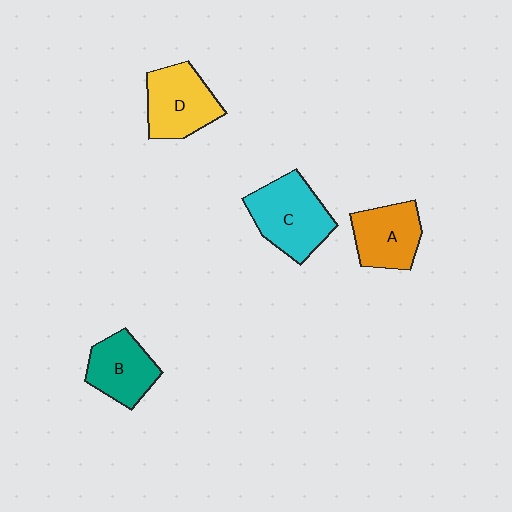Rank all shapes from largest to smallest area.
From largest to smallest: C (cyan), D (yellow), A (orange), B (teal).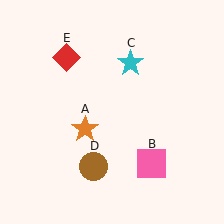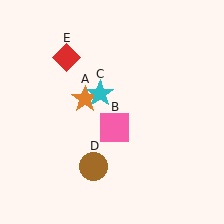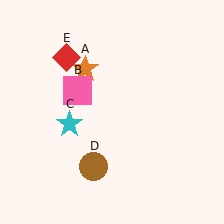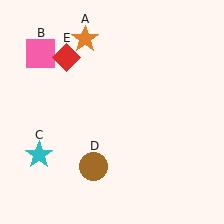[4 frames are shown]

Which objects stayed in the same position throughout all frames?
Brown circle (object D) and red diamond (object E) remained stationary.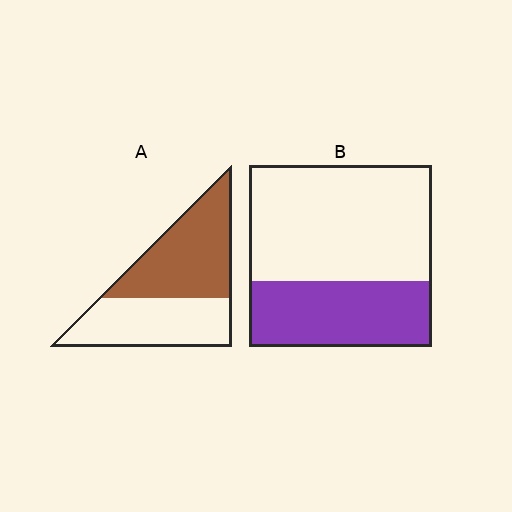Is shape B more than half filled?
No.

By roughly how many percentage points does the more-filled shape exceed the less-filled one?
By roughly 15 percentage points (A over B).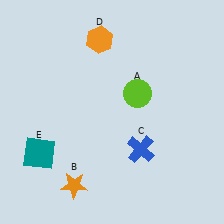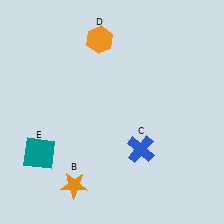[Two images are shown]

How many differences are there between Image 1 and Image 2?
There is 1 difference between the two images.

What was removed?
The lime circle (A) was removed in Image 2.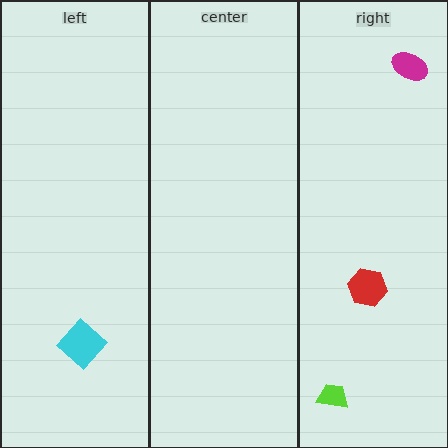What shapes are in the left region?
The cyan diamond.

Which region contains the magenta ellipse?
The right region.